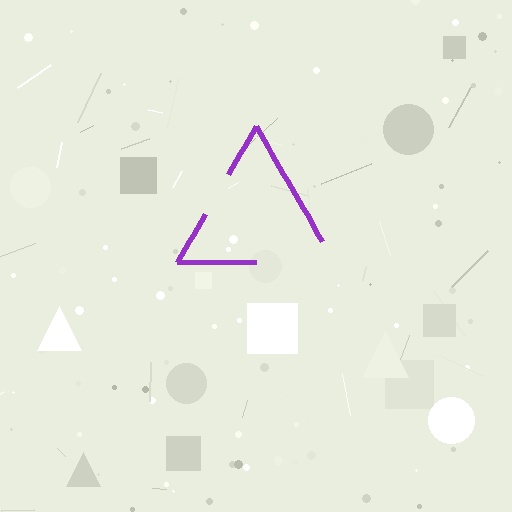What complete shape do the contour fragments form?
The contour fragments form a triangle.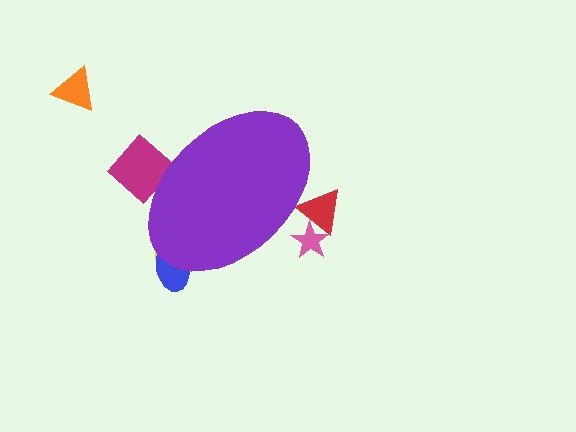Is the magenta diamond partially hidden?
Yes, the magenta diamond is partially hidden behind the purple ellipse.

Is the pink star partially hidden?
Yes, the pink star is partially hidden behind the purple ellipse.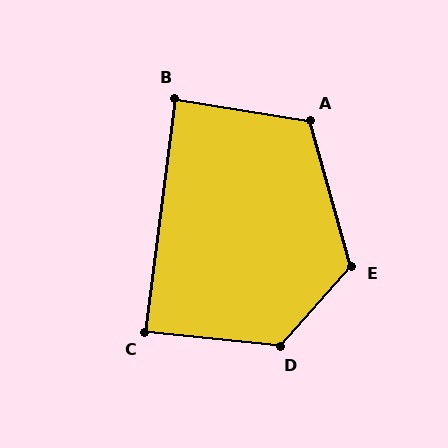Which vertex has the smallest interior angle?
B, at approximately 88 degrees.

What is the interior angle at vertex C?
Approximately 88 degrees (approximately right).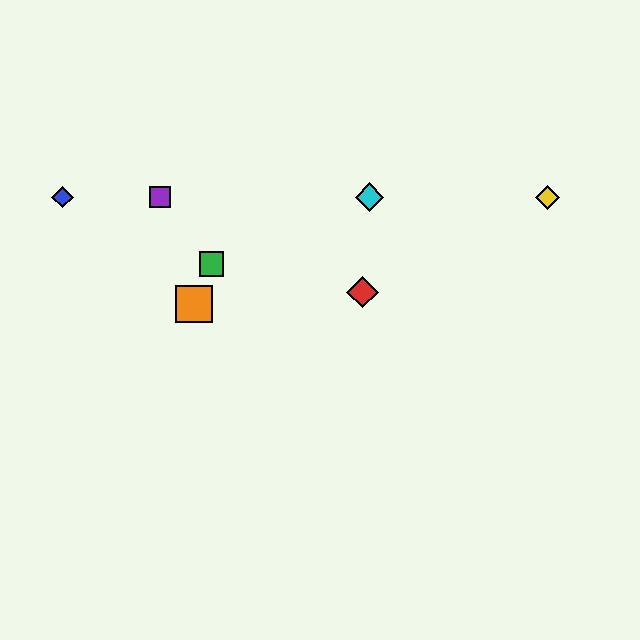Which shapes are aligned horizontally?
The blue diamond, the yellow diamond, the purple square, the cyan diamond are aligned horizontally.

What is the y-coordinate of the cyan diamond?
The cyan diamond is at y≈197.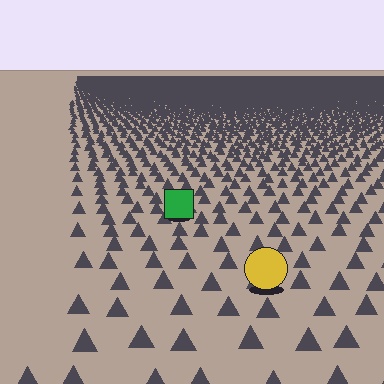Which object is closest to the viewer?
The yellow circle is closest. The texture marks near it are larger and more spread out.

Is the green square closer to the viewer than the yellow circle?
No. The yellow circle is closer — you can tell from the texture gradient: the ground texture is coarser near it.